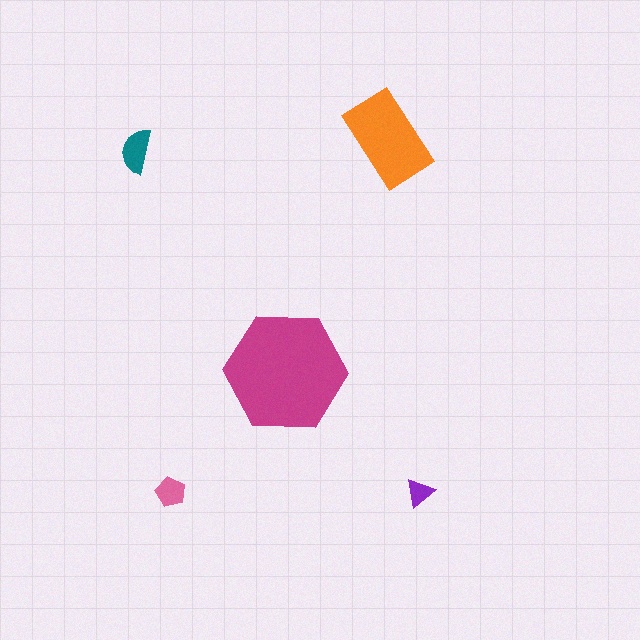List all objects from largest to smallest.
The magenta hexagon, the orange rectangle, the teal semicircle, the pink pentagon, the purple triangle.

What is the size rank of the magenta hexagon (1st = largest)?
1st.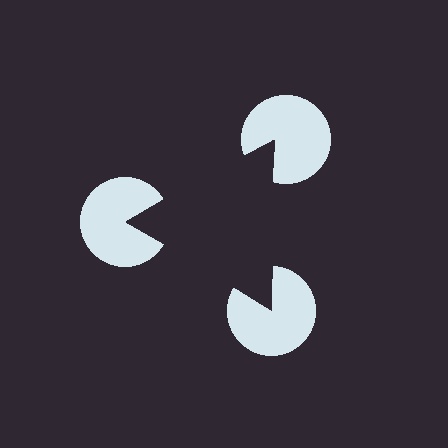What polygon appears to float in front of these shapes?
An illusory triangle — its edges are inferred from the aligned wedge cuts in the pac-man discs, not physically drawn.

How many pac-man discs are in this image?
There are 3 — one at each vertex of the illusory triangle.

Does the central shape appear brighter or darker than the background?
It typically appears slightly darker than the background, even though no actual brightness change is drawn.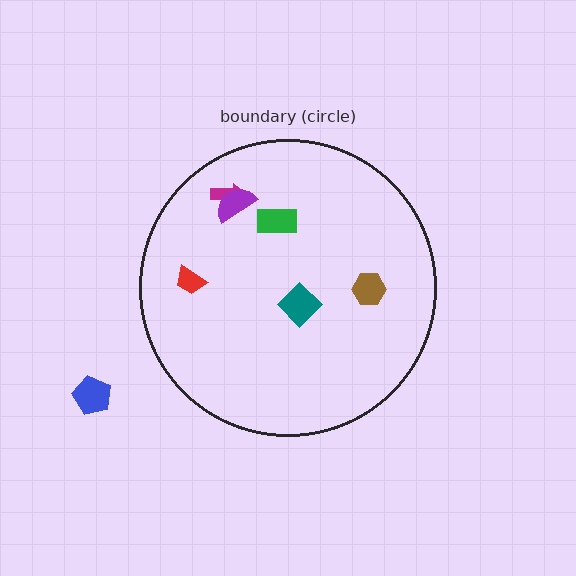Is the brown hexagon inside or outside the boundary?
Inside.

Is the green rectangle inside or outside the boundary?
Inside.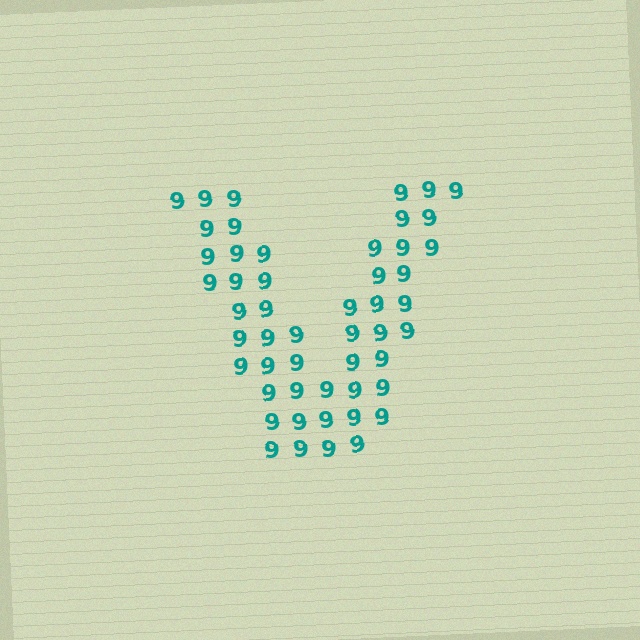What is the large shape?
The large shape is the letter V.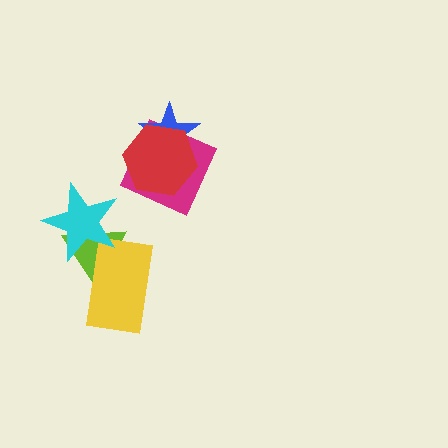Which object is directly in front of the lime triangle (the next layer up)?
The yellow rectangle is directly in front of the lime triangle.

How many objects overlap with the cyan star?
2 objects overlap with the cyan star.